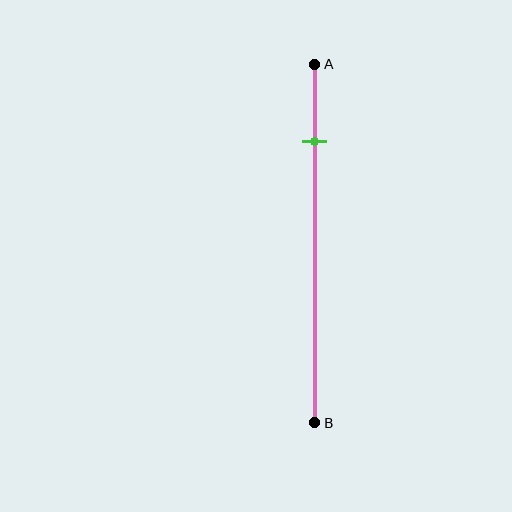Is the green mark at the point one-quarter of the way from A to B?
No, the mark is at about 20% from A, not at the 25% one-quarter point.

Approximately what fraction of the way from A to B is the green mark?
The green mark is approximately 20% of the way from A to B.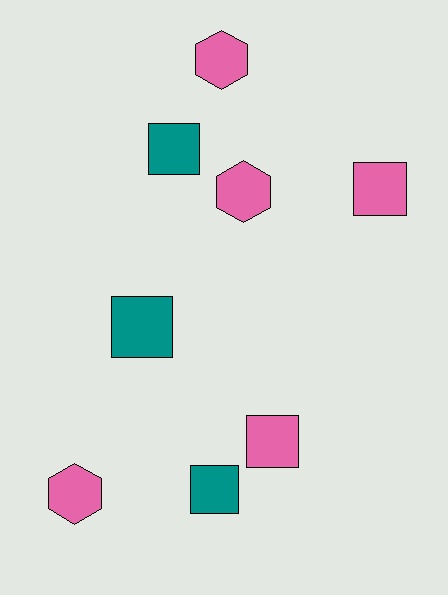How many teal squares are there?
There are 3 teal squares.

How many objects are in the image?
There are 8 objects.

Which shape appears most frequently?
Square, with 5 objects.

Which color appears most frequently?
Pink, with 5 objects.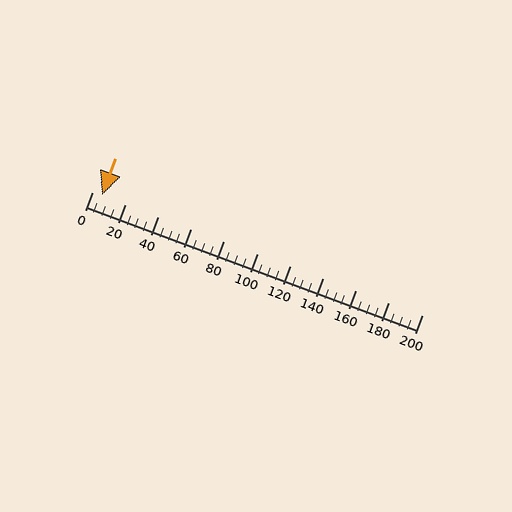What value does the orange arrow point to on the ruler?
The orange arrow points to approximately 6.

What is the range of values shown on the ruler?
The ruler shows values from 0 to 200.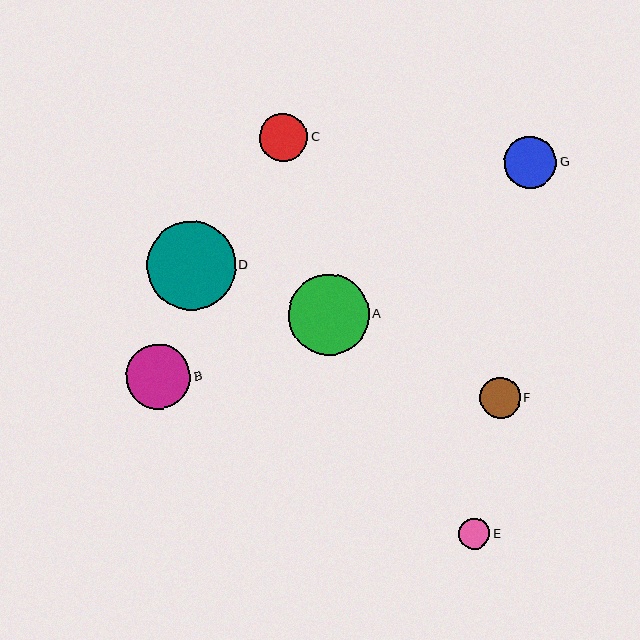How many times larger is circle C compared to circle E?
Circle C is approximately 1.6 times the size of circle E.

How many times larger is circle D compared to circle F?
Circle D is approximately 2.2 times the size of circle F.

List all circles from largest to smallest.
From largest to smallest: D, A, B, G, C, F, E.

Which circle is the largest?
Circle D is the largest with a size of approximately 88 pixels.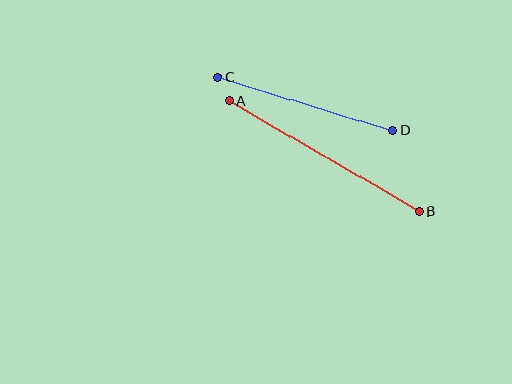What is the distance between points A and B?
The distance is approximately 220 pixels.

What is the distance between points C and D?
The distance is approximately 183 pixels.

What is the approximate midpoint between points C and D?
The midpoint is at approximately (306, 104) pixels.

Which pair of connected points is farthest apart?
Points A and B are farthest apart.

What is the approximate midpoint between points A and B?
The midpoint is at approximately (324, 156) pixels.